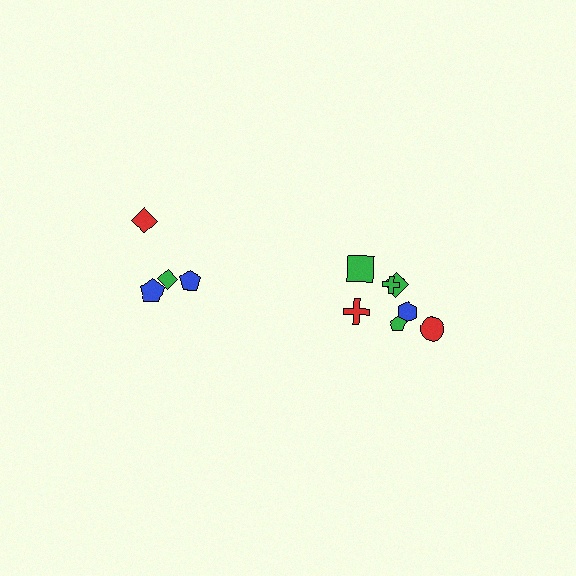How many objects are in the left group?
There are 4 objects.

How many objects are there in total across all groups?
There are 11 objects.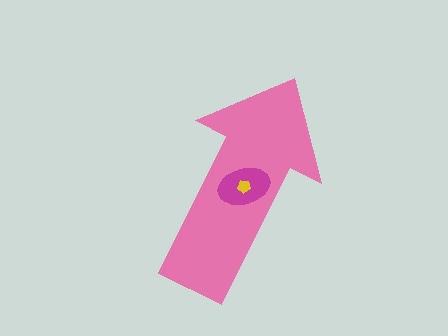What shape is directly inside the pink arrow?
The magenta ellipse.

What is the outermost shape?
The pink arrow.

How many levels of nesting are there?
3.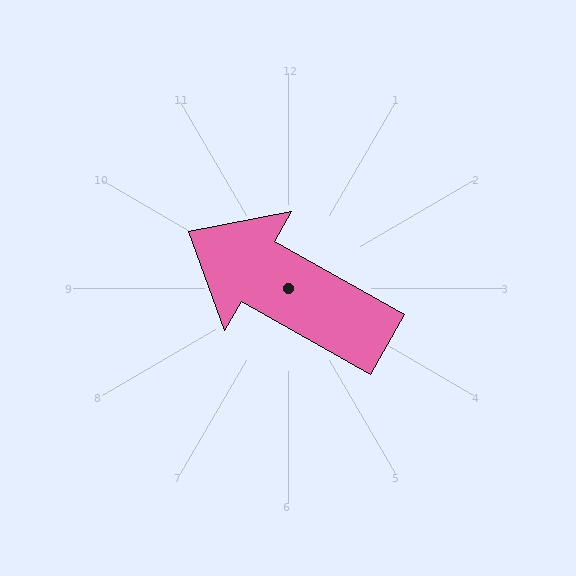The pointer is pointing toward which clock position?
Roughly 10 o'clock.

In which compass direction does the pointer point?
Northwest.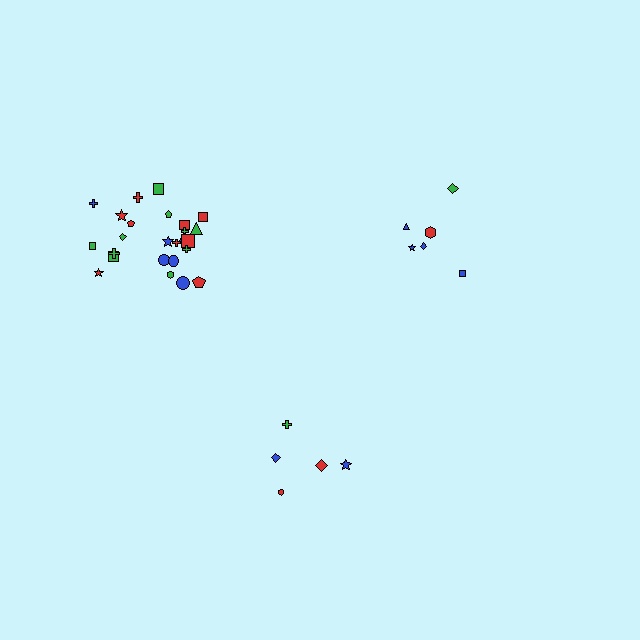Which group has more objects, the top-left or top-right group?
The top-left group.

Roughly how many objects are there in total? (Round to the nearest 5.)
Roughly 35 objects in total.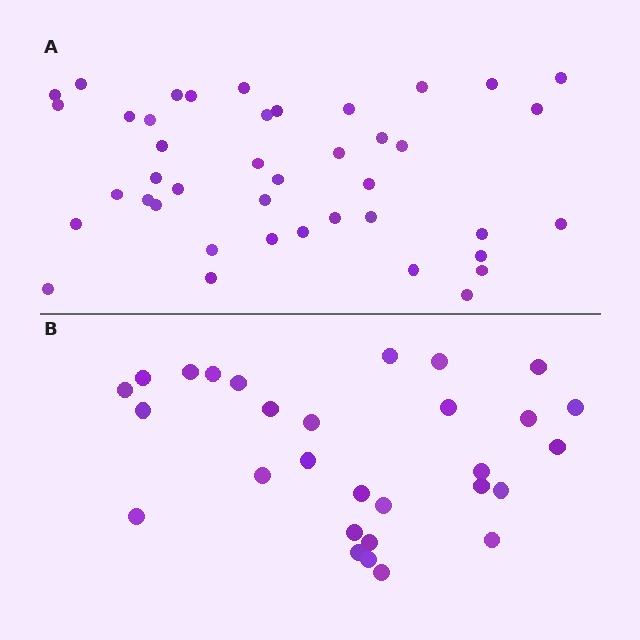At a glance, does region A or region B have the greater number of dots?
Region A (the top region) has more dots.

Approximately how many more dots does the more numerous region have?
Region A has approximately 15 more dots than region B.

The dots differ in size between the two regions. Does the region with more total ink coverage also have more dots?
No. Region B has more total ink coverage because its dots are larger, but region A actually contains more individual dots. Total area can be misleading — the number of items is what matters here.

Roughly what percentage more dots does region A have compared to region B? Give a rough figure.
About 45% more.